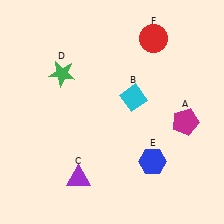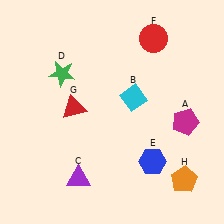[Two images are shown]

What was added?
A red triangle (G), an orange pentagon (H) were added in Image 2.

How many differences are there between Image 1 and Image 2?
There are 2 differences between the two images.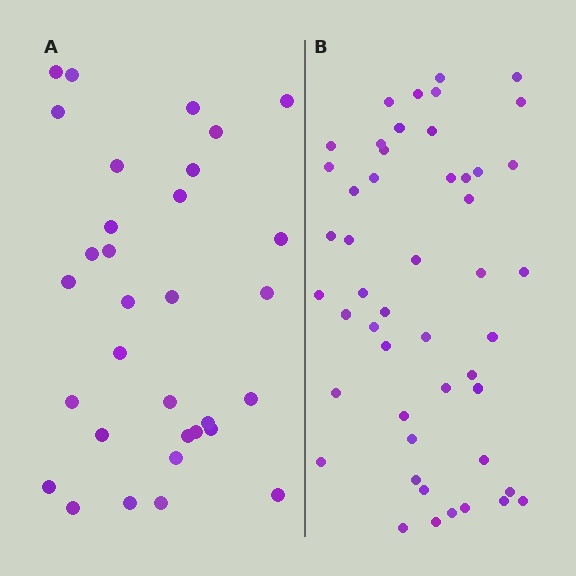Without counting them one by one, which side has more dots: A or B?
Region B (the right region) has more dots.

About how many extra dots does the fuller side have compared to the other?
Region B has approximately 15 more dots than region A.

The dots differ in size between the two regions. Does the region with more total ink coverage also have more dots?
No. Region A has more total ink coverage because its dots are larger, but region B actually contains more individual dots. Total area can be misleading — the number of items is what matters here.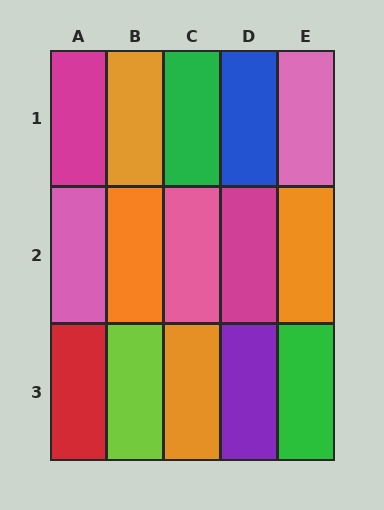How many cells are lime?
1 cell is lime.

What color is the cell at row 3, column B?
Lime.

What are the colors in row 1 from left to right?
Magenta, orange, green, blue, pink.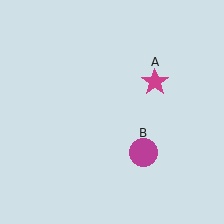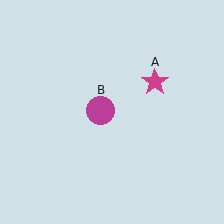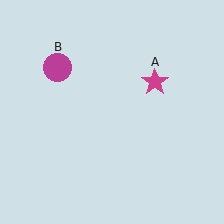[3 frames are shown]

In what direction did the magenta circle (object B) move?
The magenta circle (object B) moved up and to the left.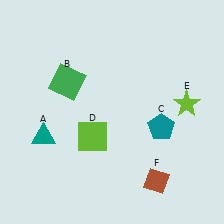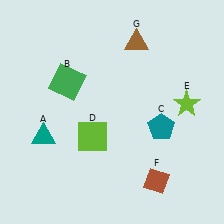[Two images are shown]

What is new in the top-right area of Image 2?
A brown triangle (G) was added in the top-right area of Image 2.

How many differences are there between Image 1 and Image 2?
There is 1 difference between the two images.